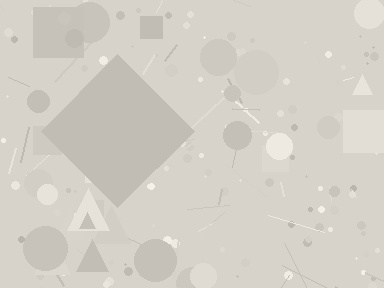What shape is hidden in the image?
A diamond is hidden in the image.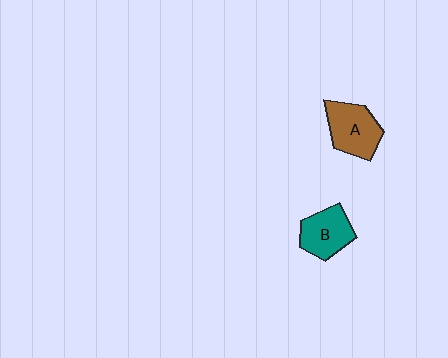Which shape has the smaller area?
Shape B (teal).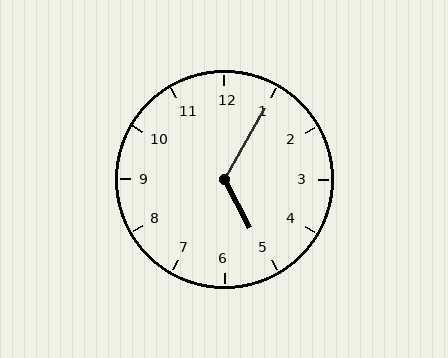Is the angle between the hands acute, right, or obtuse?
It is obtuse.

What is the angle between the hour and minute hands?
Approximately 122 degrees.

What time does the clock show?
5:05.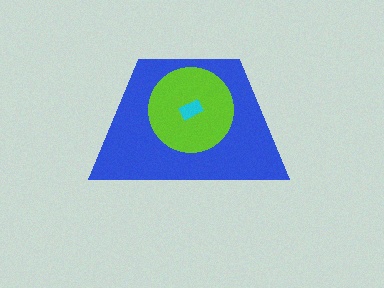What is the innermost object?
The cyan rectangle.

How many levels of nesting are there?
3.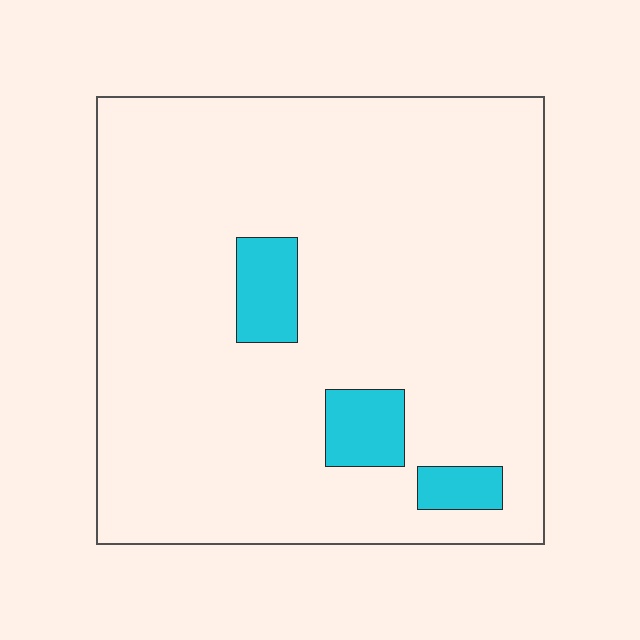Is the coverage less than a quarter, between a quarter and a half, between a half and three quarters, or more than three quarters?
Less than a quarter.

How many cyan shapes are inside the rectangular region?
3.